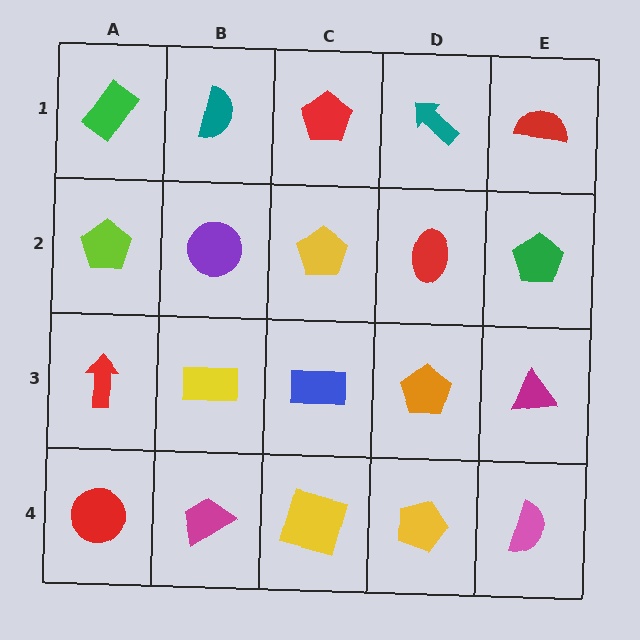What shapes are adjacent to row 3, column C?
A yellow pentagon (row 2, column C), a yellow square (row 4, column C), a yellow rectangle (row 3, column B), an orange pentagon (row 3, column D).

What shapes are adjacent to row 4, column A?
A red arrow (row 3, column A), a magenta trapezoid (row 4, column B).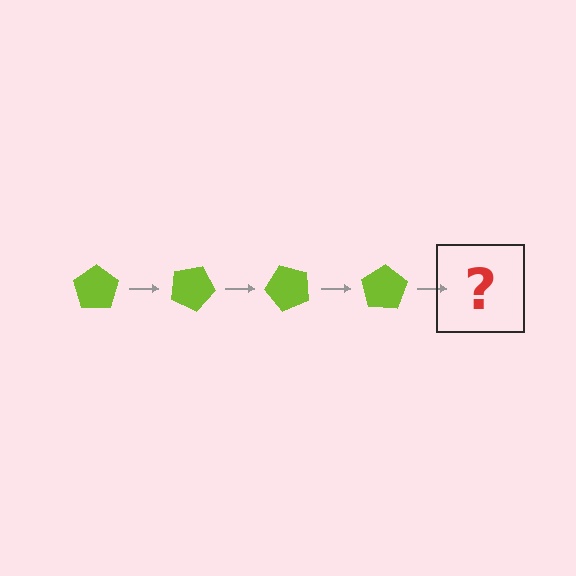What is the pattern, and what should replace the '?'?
The pattern is that the pentagon rotates 25 degrees each step. The '?' should be a lime pentagon rotated 100 degrees.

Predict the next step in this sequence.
The next step is a lime pentagon rotated 100 degrees.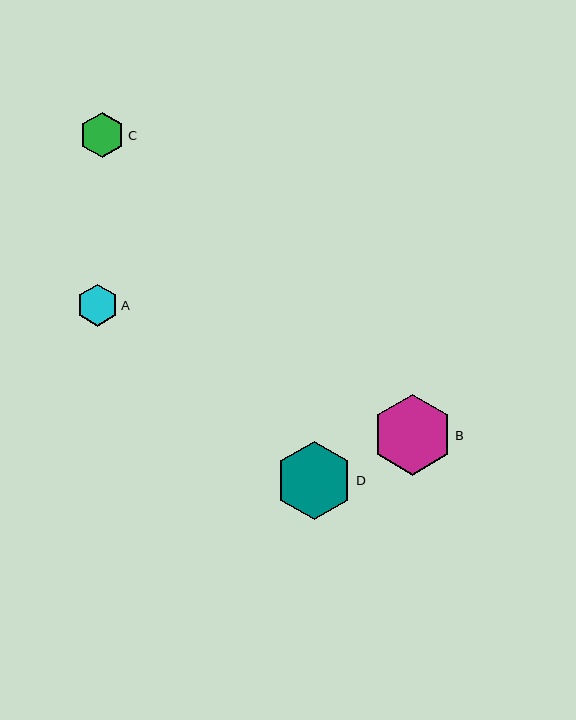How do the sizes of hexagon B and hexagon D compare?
Hexagon B and hexagon D are approximately the same size.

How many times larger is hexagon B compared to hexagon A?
Hexagon B is approximately 1.9 times the size of hexagon A.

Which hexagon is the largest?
Hexagon B is the largest with a size of approximately 81 pixels.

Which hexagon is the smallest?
Hexagon A is the smallest with a size of approximately 42 pixels.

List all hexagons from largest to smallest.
From largest to smallest: B, D, C, A.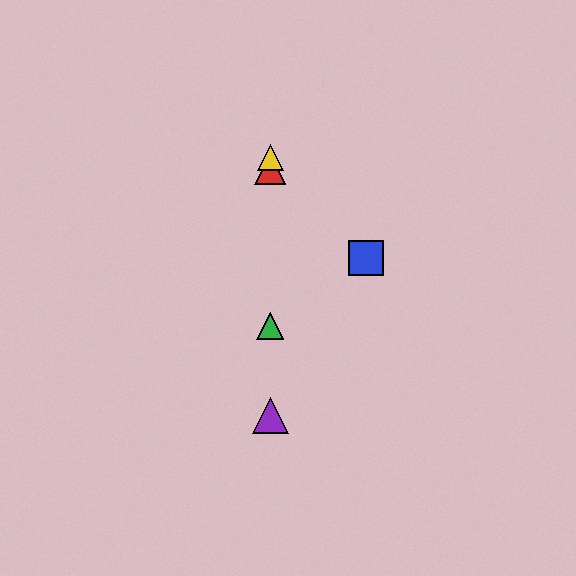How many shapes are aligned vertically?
4 shapes (the red triangle, the green triangle, the yellow triangle, the purple triangle) are aligned vertically.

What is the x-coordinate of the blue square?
The blue square is at x≈366.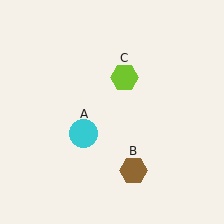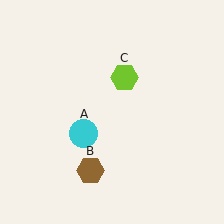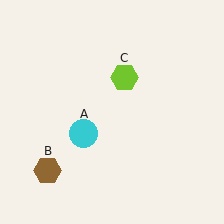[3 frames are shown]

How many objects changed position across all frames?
1 object changed position: brown hexagon (object B).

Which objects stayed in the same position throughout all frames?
Cyan circle (object A) and lime hexagon (object C) remained stationary.